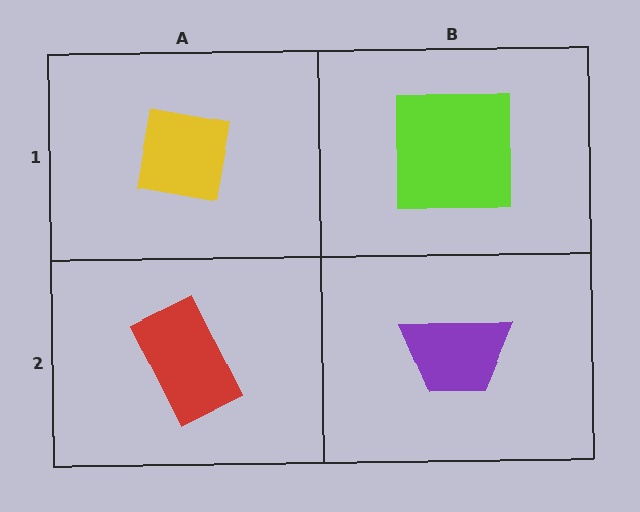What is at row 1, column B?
A lime square.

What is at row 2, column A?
A red rectangle.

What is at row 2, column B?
A purple trapezoid.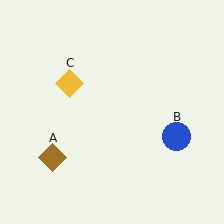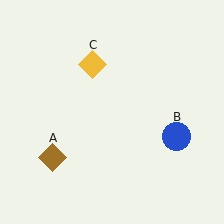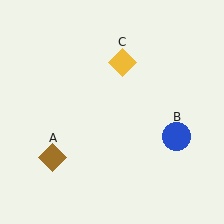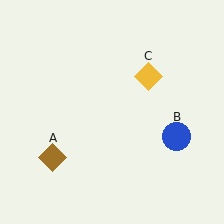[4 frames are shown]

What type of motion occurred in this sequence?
The yellow diamond (object C) rotated clockwise around the center of the scene.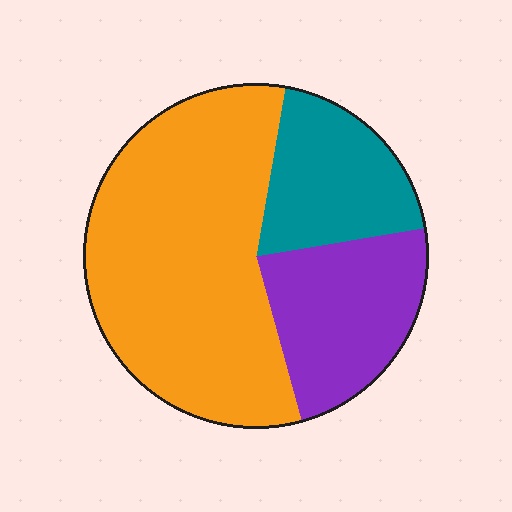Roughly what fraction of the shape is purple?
Purple takes up about one quarter (1/4) of the shape.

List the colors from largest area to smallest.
From largest to smallest: orange, purple, teal.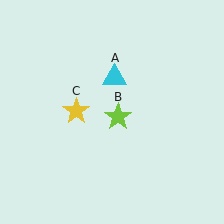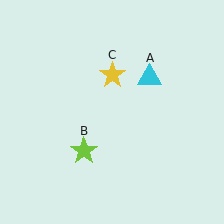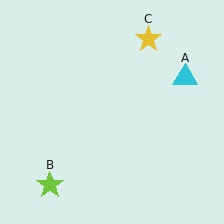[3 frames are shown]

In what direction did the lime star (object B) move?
The lime star (object B) moved down and to the left.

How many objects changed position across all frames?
3 objects changed position: cyan triangle (object A), lime star (object B), yellow star (object C).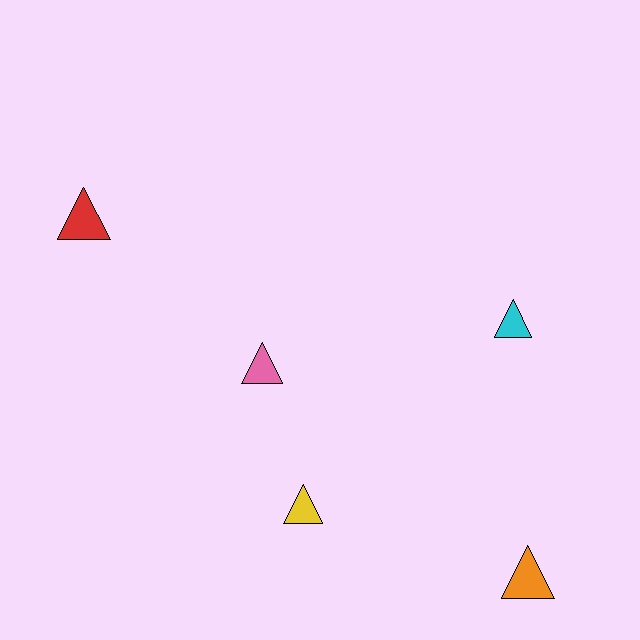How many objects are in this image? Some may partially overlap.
There are 5 objects.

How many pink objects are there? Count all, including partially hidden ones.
There is 1 pink object.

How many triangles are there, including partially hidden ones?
There are 5 triangles.